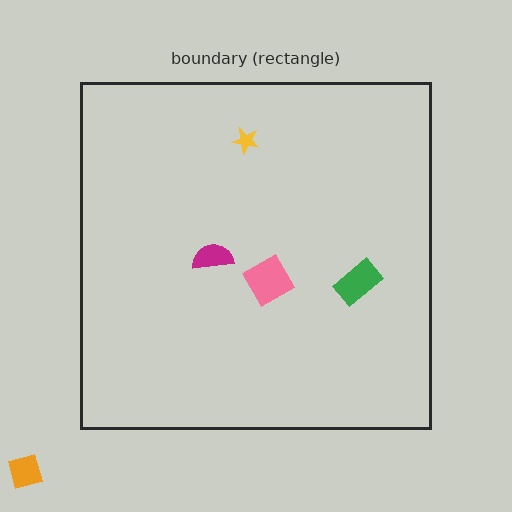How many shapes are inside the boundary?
4 inside, 1 outside.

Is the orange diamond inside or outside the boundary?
Outside.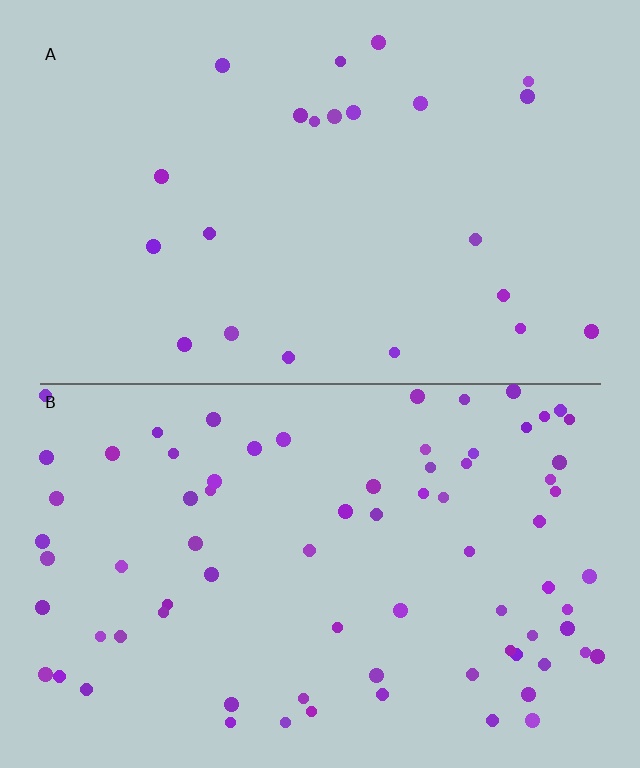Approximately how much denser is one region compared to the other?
Approximately 3.4× — region B over region A.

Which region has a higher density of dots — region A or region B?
B (the bottom).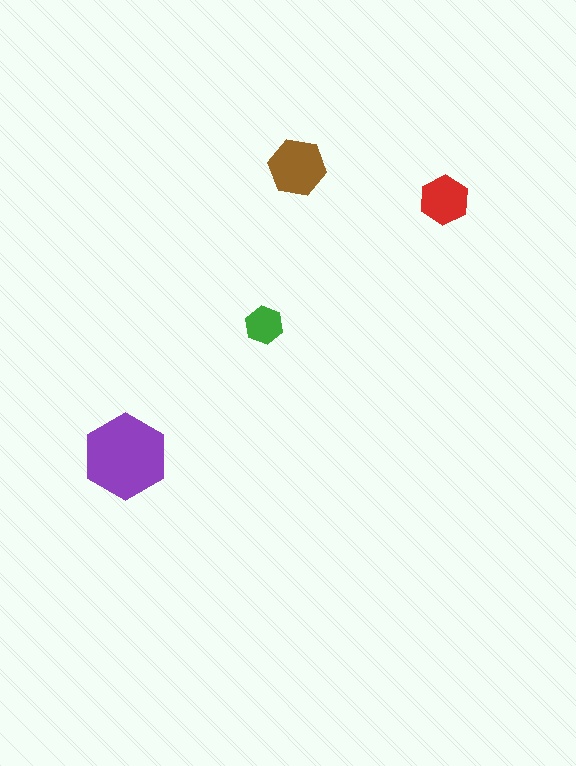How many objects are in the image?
There are 4 objects in the image.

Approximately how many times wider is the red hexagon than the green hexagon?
About 1.5 times wider.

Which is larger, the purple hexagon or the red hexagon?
The purple one.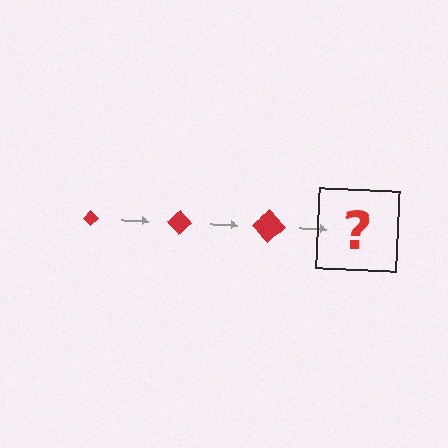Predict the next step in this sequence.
The next step is a red diamond, larger than the previous one.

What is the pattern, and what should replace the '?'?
The pattern is that the diamond gets progressively larger each step. The '?' should be a red diamond, larger than the previous one.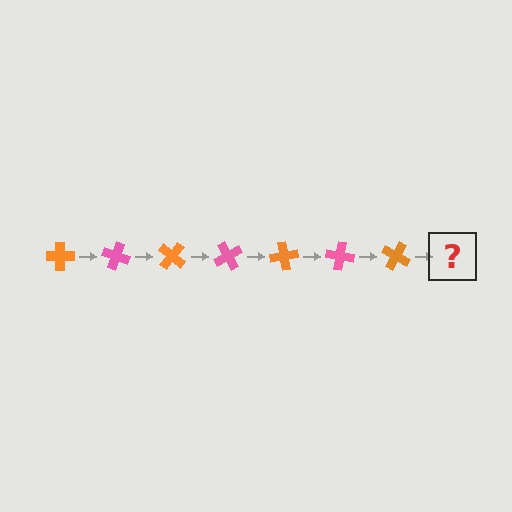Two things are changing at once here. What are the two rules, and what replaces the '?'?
The two rules are that it rotates 20 degrees each step and the color cycles through orange and pink. The '?' should be a pink cross, rotated 140 degrees from the start.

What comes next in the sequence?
The next element should be a pink cross, rotated 140 degrees from the start.